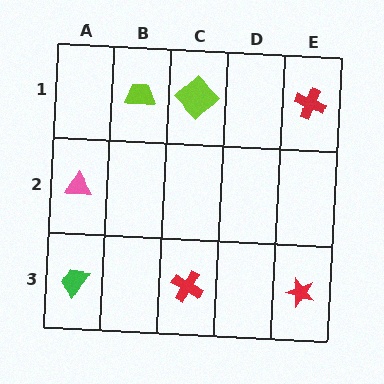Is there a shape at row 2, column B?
No, that cell is empty.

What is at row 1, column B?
A lime trapezoid.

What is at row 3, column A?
A green trapezoid.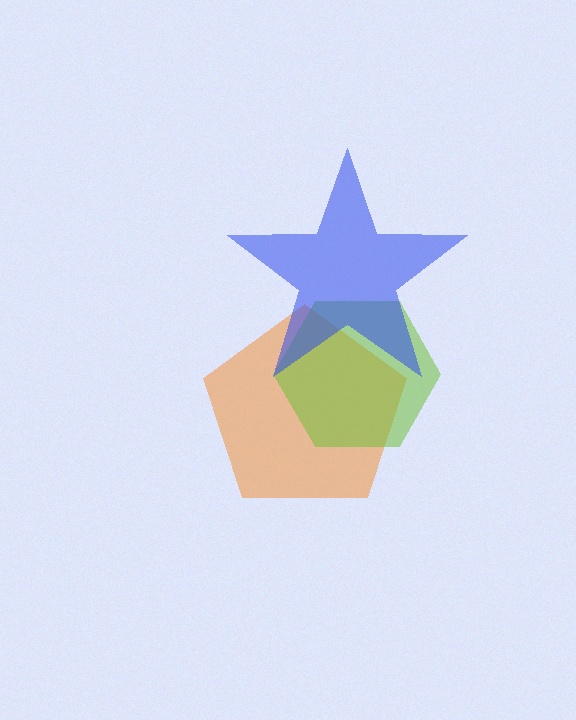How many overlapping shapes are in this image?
There are 3 overlapping shapes in the image.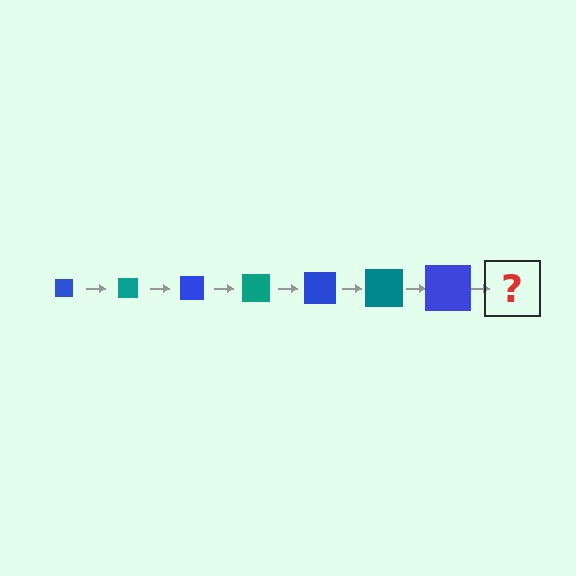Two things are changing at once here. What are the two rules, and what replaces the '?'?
The two rules are that the square grows larger each step and the color cycles through blue and teal. The '?' should be a teal square, larger than the previous one.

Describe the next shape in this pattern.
It should be a teal square, larger than the previous one.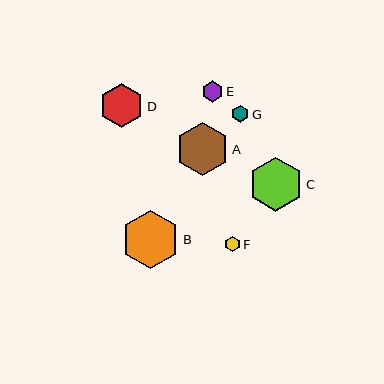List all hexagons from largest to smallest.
From largest to smallest: B, C, A, D, E, G, F.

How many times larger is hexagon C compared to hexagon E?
Hexagon C is approximately 2.5 times the size of hexagon E.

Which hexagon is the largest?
Hexagon B is the largest with a size of approximately 58 pixels.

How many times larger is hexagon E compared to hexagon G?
Hexagon E is approximately 1.3 times the size of hexagon G.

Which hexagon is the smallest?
Hexagon F is the smallest with a size of approximately 15 pixels.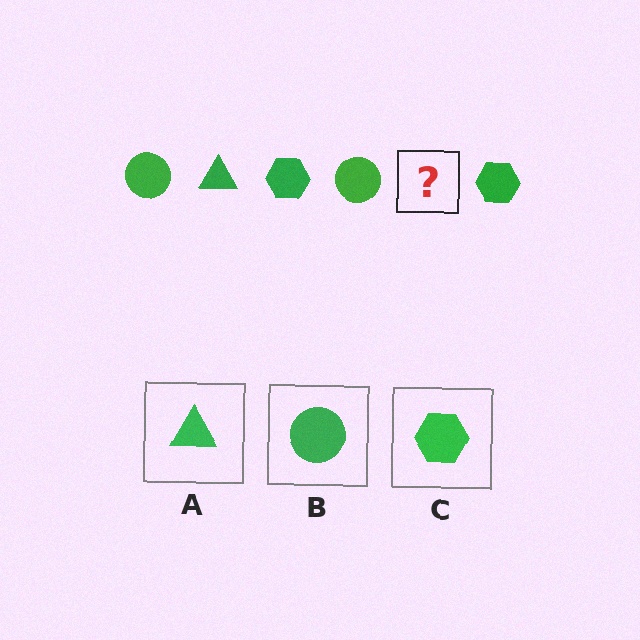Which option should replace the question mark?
Option A.